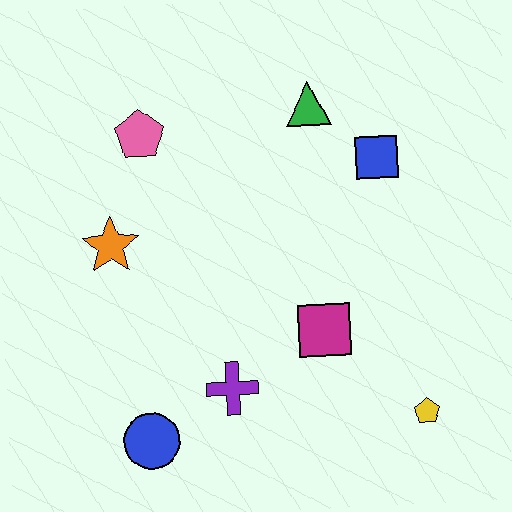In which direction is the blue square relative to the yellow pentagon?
The blue square is above the yellow pentagon.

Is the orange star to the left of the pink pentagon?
Yes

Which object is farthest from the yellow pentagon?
The pink pentagon is farthest from the yellow pentagon.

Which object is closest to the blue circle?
The purple cross is closest to the blue circle.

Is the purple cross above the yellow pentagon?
Yes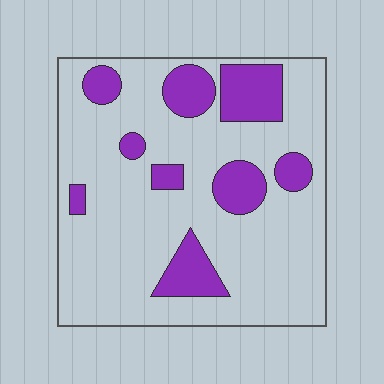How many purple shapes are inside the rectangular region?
9.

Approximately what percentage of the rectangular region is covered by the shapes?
Approximately 20%.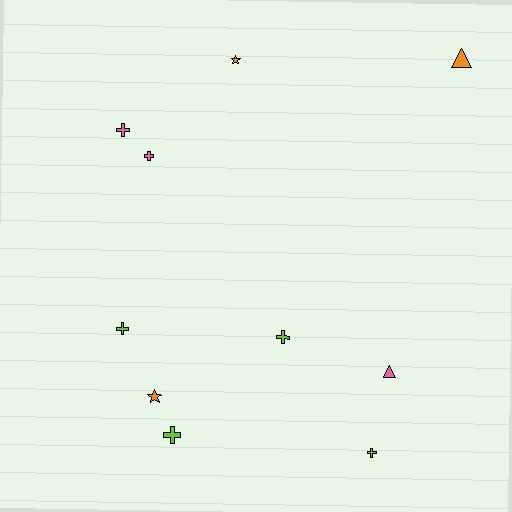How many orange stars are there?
There are 2 orange stars.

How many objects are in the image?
There are 10 objects.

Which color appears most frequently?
Lime, with 4 objects.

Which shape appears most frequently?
Cross, with 6 objects.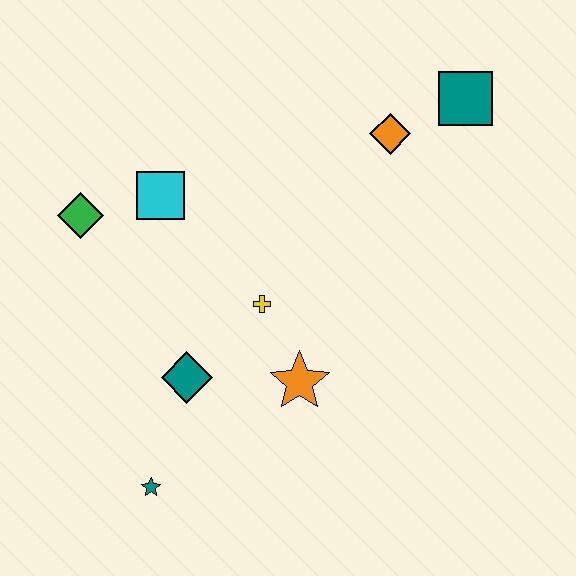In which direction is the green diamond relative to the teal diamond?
The green diamond is above the teal diamond.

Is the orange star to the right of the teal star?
Yes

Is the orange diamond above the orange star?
Yes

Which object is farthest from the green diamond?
The teal square is farthest from the green diamond.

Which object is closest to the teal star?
The teal diamond is closest to the teal star.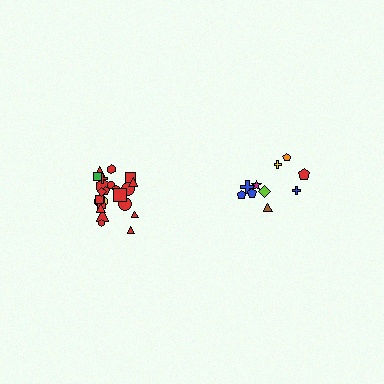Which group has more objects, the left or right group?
The left group.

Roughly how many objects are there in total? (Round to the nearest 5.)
Roughly 35 objects in total.